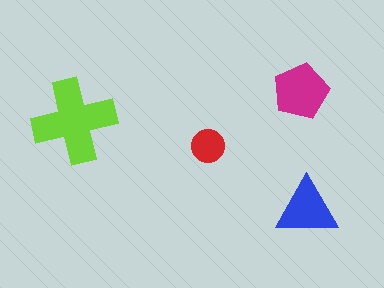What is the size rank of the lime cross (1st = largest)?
1st.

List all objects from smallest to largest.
The red circle, the blue triangle, the magenta pentagon, the lime cross.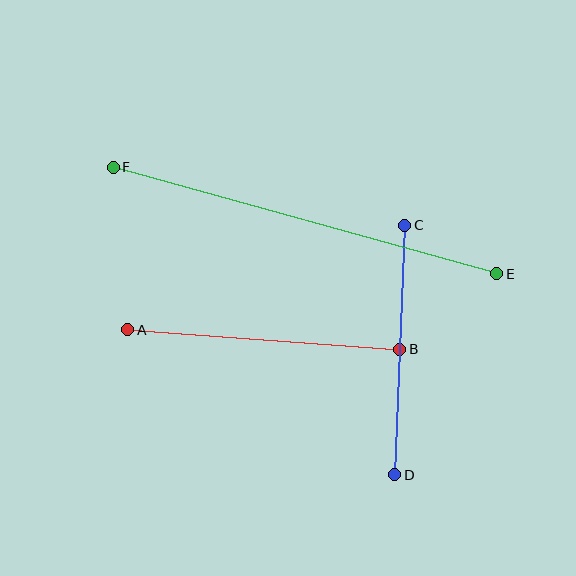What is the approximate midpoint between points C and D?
The midpoint is at approximately (400, 350) pixels.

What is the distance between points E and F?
The distance is approximately 398 pixels.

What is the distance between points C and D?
The distance is approximately 250 pixels.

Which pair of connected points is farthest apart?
Points E and F are farthest apart.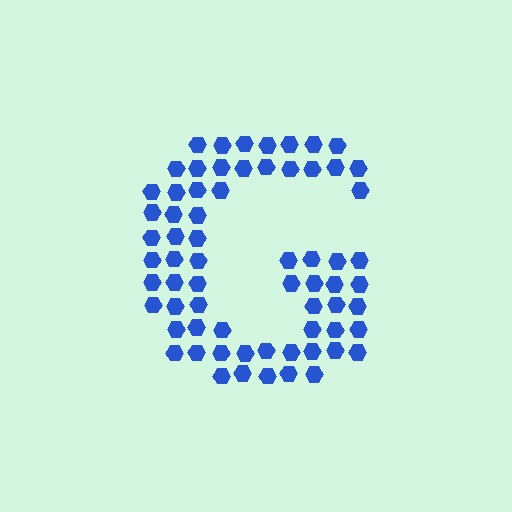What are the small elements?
The small elements are hexagons.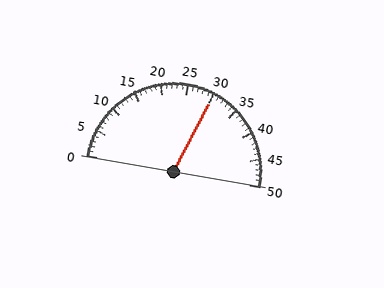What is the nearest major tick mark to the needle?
The nearest major tick mark is 30.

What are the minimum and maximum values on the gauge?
The gauge ranges from 0 to 50.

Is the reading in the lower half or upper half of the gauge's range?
The reading is in the upper half of the range (0 to 50).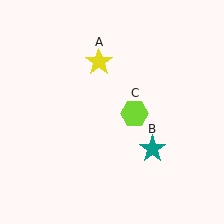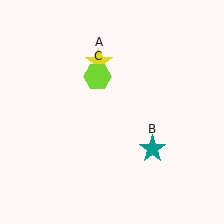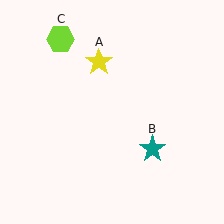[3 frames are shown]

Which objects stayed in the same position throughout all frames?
Yellow star (object A) and teal star (object B) remained stationary.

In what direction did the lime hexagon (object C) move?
The lime hexagon (object C) moved up and to the left.